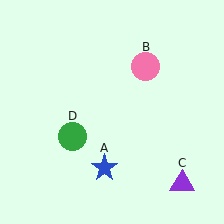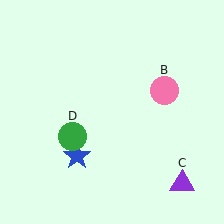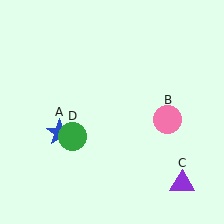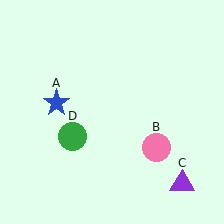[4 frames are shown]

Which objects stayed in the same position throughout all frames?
Purple triangle (object C) and green circle (object D) remained stationary.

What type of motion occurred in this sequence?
The blue star (object A), pink circle (object B) rotated clockwise around the center of the scene.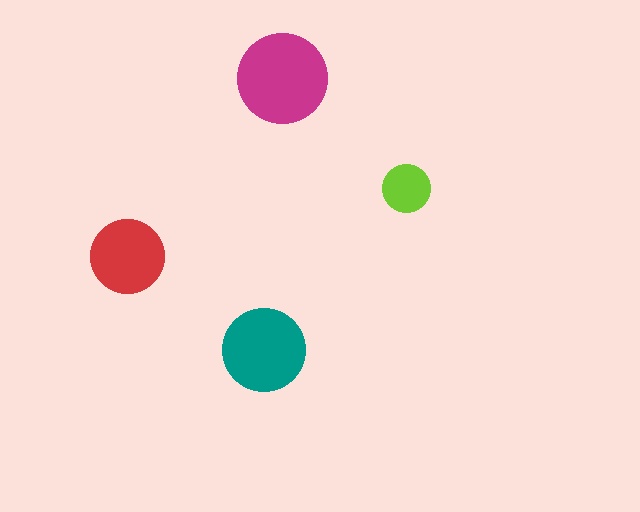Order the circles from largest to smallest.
the magenta one, the teal one, the red one, the lime one.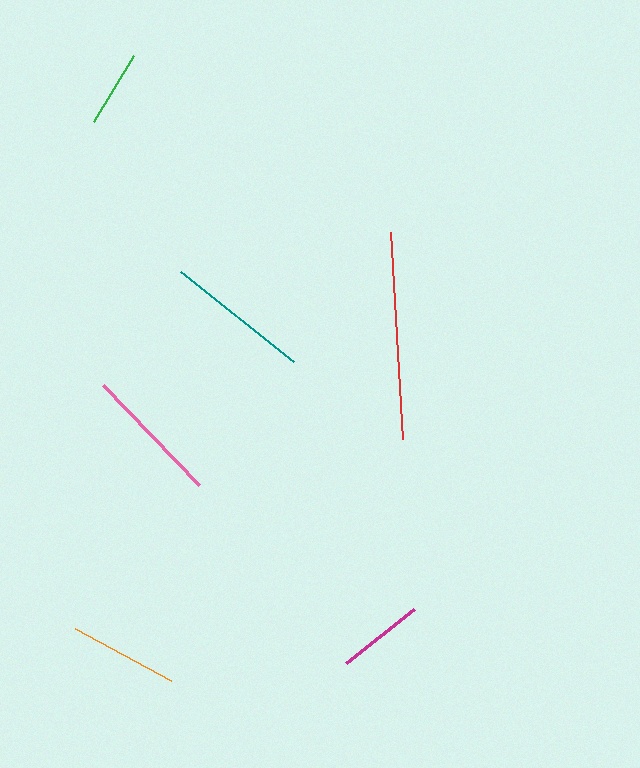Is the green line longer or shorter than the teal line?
The teal line is longer than the green line.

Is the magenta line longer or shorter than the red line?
The red line is longer than the magenta line.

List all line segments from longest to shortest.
From longest to shortest: red, teal, pink, orange, magenta, green.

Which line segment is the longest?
The red line is the longest at approximately 207 pixels.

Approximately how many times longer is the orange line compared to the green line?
The orange line is approximately 1.4 times the length of the green line.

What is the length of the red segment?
The red segment is approximately 207 pixels long.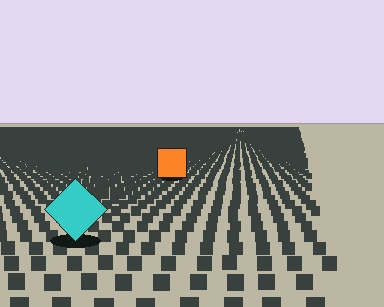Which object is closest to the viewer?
The cyan diamond is closest. The texture marks near it are larger and more spread out.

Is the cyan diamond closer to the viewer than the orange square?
Yes. The cyan diamond is closer — you can tell from the texture gradient: the ground texture is coarser near it.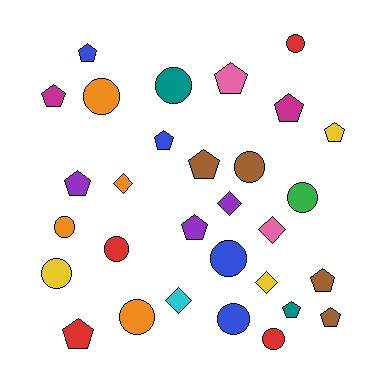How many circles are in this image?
There are 12 circles.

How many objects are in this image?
There are 30 objects.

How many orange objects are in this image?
There are 4 orange objects.